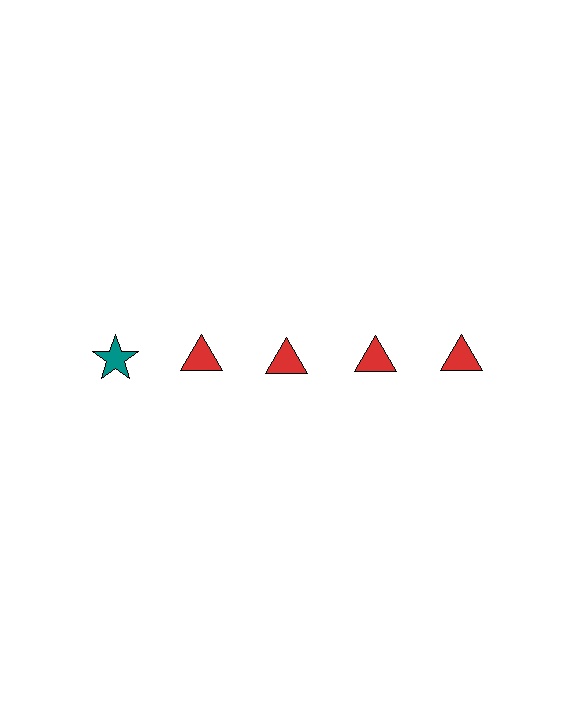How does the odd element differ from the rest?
It differs in both color (teal instead of red) and shape (star instead of triangle).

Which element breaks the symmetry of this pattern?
The teal star in the top row, leftmost column breaks the symmetry. All other shapes are red triangles.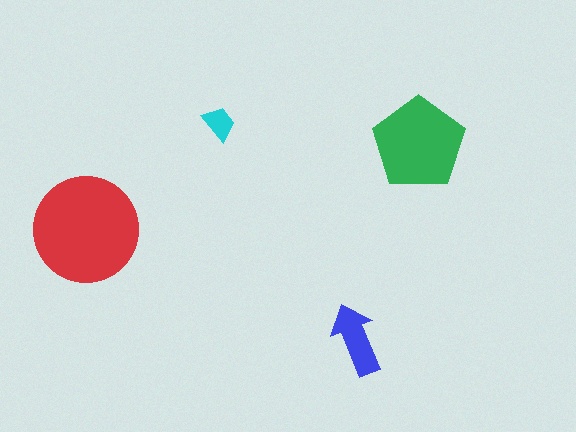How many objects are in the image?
There are 4 objects in the image.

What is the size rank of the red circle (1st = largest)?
1st.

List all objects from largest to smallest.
The red circle, the green pentagon, the blue arrow, the cyan trapezoid.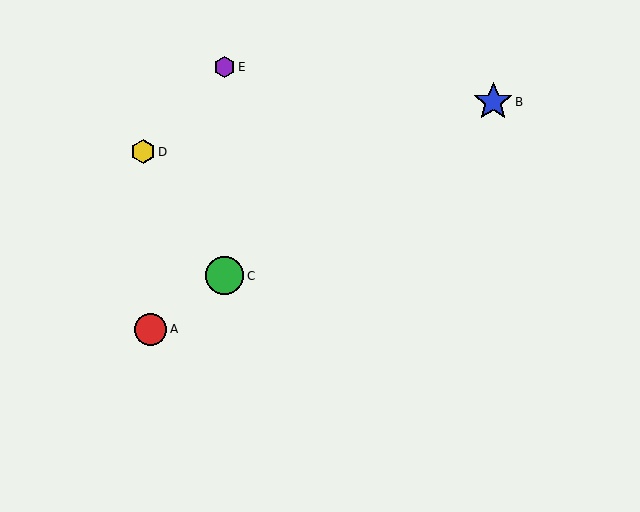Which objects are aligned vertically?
Objects C, E are aligned vertically.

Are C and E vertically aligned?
Yes, both are at x≈225.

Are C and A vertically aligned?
No, C is at x≈225 and A is at x≈151.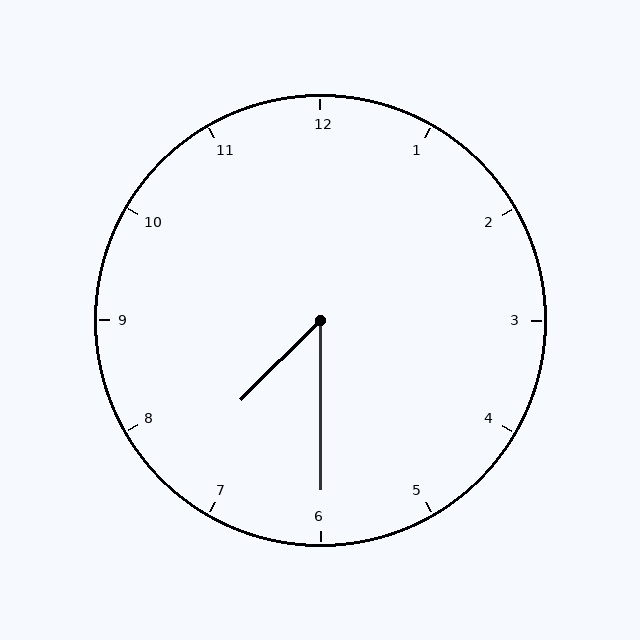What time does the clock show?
7:30.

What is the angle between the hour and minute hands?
Approximately 45 degrees.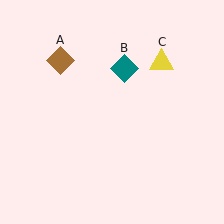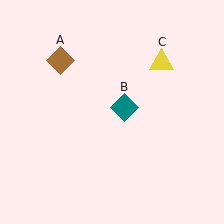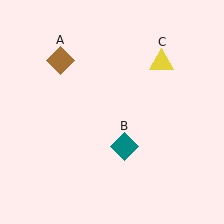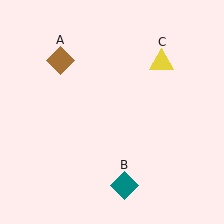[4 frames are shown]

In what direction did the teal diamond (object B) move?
The teal diamond (object B) moved down.